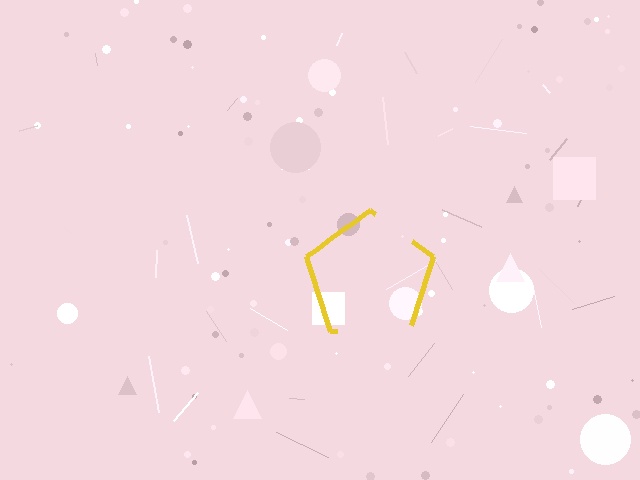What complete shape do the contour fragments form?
The contour fragments form a pentagon.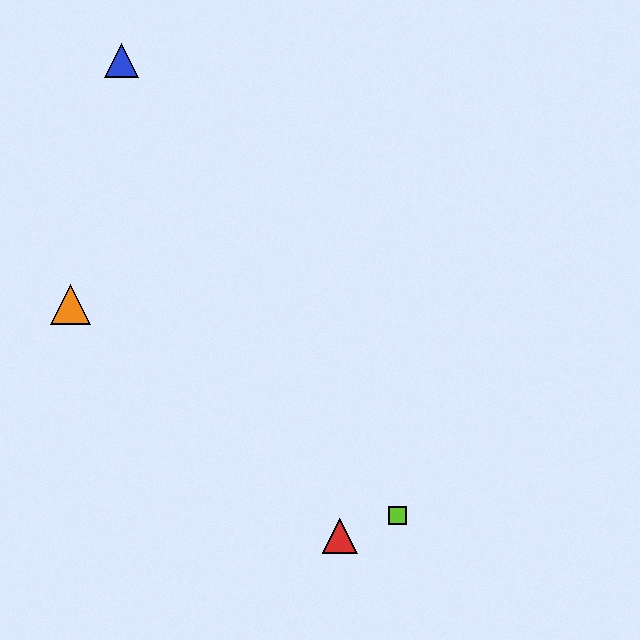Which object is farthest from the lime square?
The blue triangle is farthest from the lime square.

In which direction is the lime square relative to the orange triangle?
The lime square is to the right of the orange triangle.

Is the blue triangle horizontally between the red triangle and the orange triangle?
Yes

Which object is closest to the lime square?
The red triangle is closest to the lime square.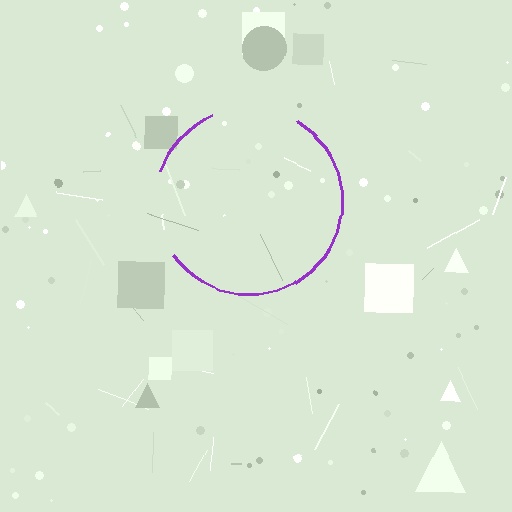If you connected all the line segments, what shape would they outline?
They would outline a circle.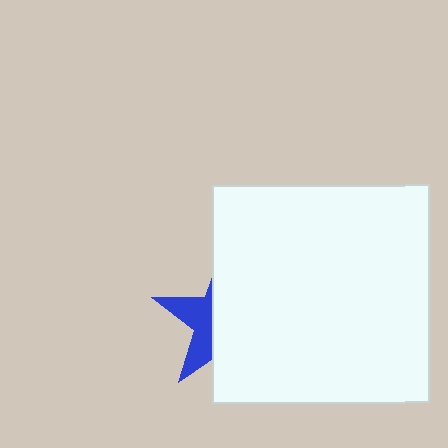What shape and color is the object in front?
The object in front is a white square.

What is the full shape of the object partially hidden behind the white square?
The partially hidden object is a blue star.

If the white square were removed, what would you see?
You would see the complete blue star.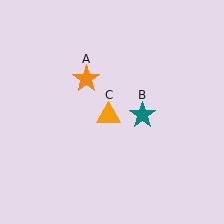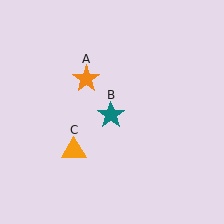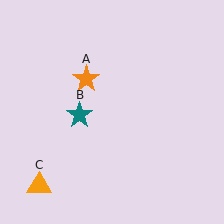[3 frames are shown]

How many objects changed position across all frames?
2 objects changed position: teal star (object B), orange triangle (object C).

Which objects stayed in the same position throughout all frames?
Orange star (object A) remained stationary.